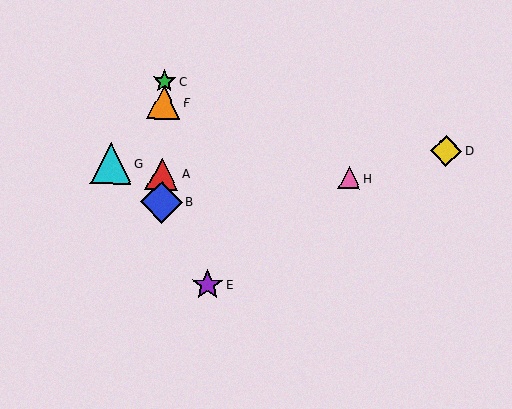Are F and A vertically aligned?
Yes, both are at x≈164.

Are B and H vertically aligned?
No, B is at x≈161 and H is at x≈349.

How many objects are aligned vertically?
4 objects (A, B, C, F) are aligned vertically.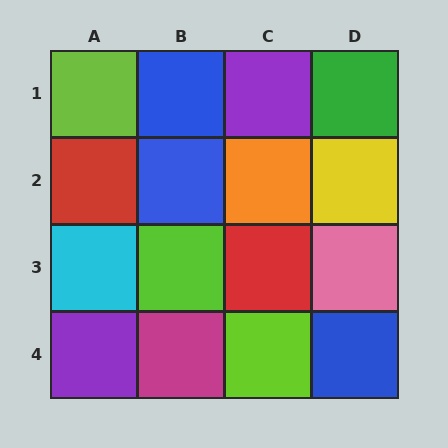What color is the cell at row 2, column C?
Orange.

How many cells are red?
2 cells are red.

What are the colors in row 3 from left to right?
Cyan, lime, red, pink.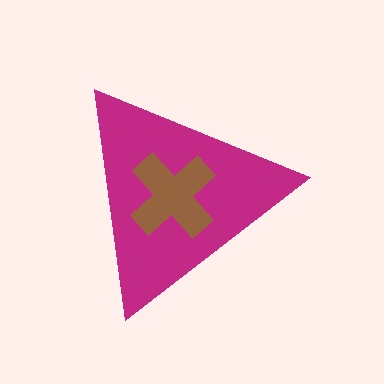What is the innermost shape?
The brown cross.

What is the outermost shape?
The magenta triangle.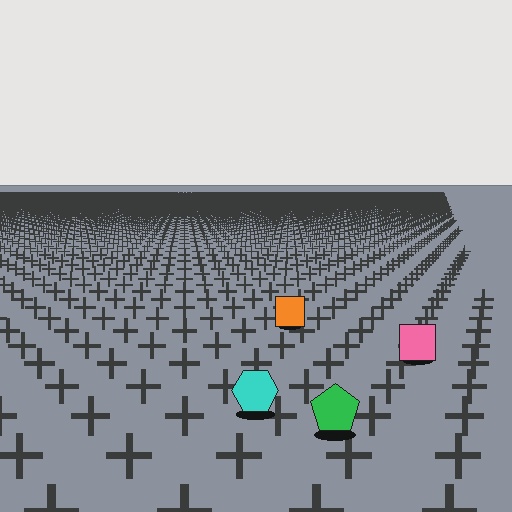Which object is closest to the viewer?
The green pentagon is closest. The texture marks near it are larger and more spread out.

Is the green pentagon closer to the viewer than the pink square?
Yes. The green pentagon is closer — you can tell from the texture gradient: the ground texture is coarser near it.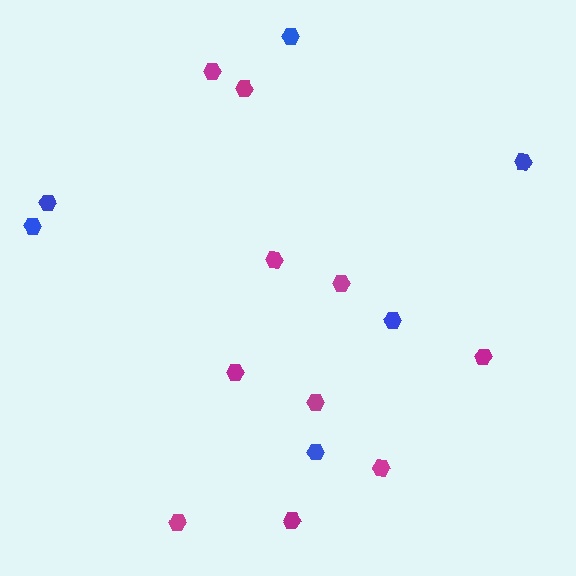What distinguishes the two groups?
There are 2 groups: one group of blue hexagons (6) and one group of magenta hexagons (10).